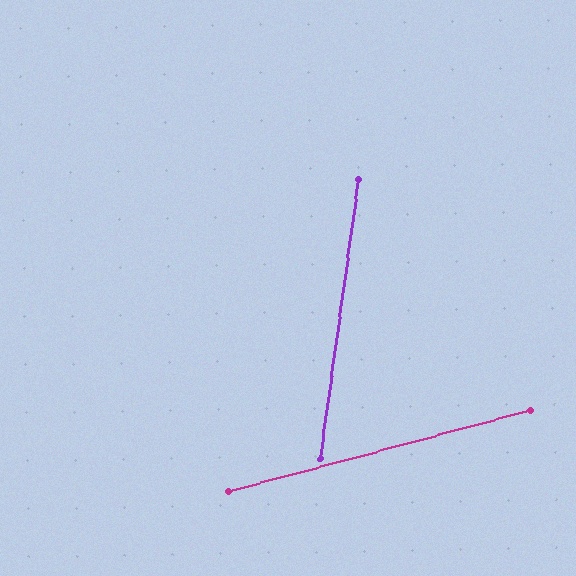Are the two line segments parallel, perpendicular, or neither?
Neither parallel nor perpendicular — they differ by about 67°.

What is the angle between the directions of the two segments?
Approximately 67 degrees.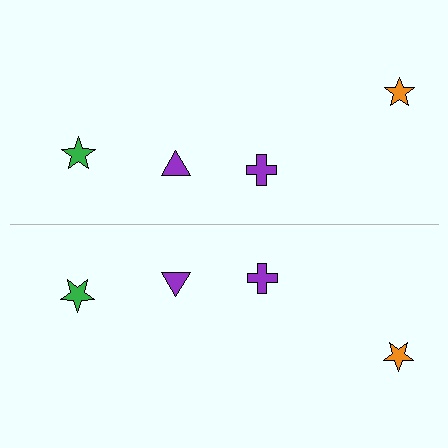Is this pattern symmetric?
Yes, this pattern has bilateral (reflection) symmetry.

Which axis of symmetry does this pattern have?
The pattern has a horizontal axis of symmetry running through the center of the image.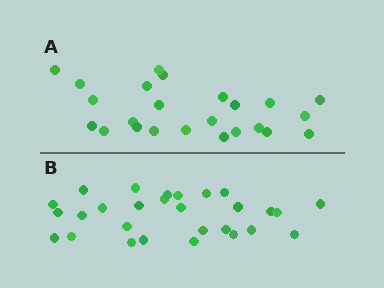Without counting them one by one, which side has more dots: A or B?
Region B (the bottom region) has more dots.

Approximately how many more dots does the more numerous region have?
Region B has about 4 more dots than region A.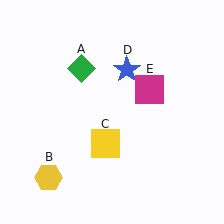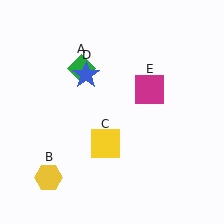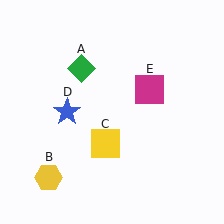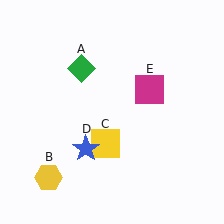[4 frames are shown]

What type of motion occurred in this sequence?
The blue star (object D) rotated counterclockwise around the center of the scene.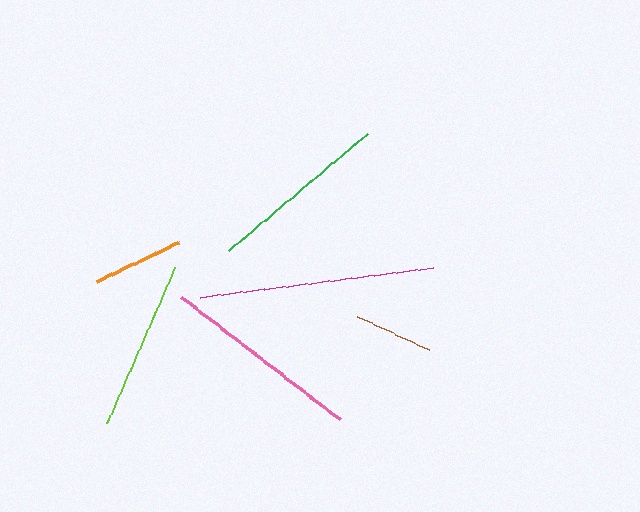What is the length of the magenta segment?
The magenta segment is approximately 234 pixels long.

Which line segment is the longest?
The magenta line is the longest at approximately 234 pixels.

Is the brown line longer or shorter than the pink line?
The pink line is longer than the brown line.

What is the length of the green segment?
The green segment is approximately 182 pixels long.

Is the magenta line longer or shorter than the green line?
The magenta line is longer than the green line.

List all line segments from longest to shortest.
From longest to shortest: magenta, pink, green, lime, orange, brown.